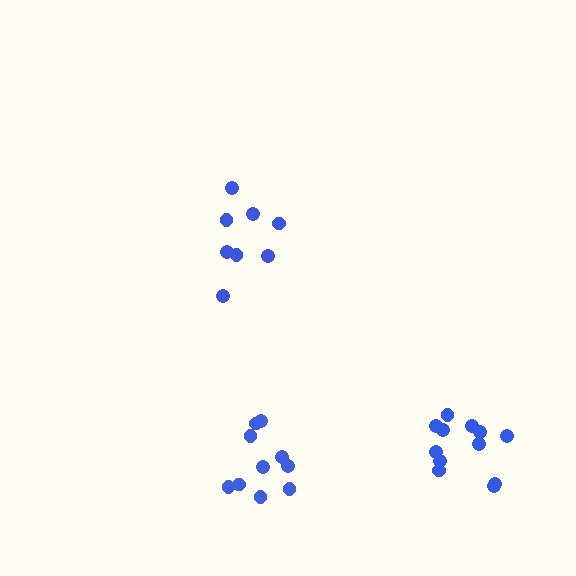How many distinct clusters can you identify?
There are 3 distinct clusters.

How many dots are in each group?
Group 1: 10 dots, Group 2: 8 dots, Group 3: 12 dots (30 total).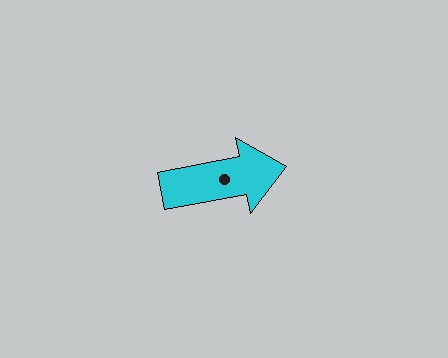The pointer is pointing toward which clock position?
Roughly 3 o'clock.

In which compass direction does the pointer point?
East.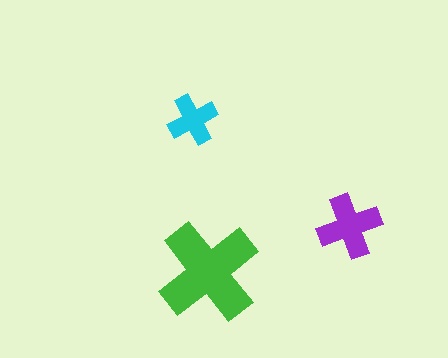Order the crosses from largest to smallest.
the green one, the purple one, the cyan one.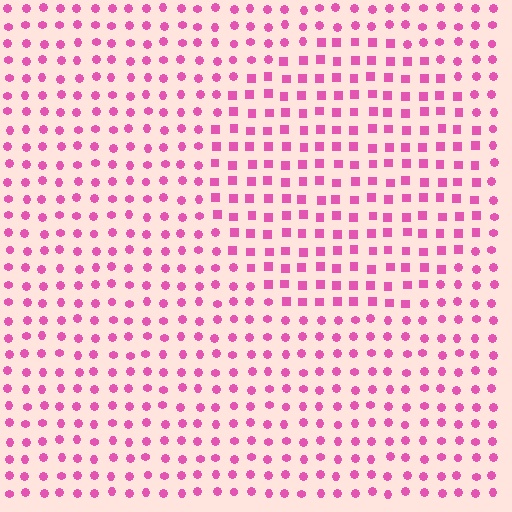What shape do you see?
I see a circle.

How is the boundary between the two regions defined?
The boundary is defined by a change in element shape: squares inside vs. circles outside. All elements share the same color and spacing.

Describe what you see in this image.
The image is filled with small pink elements arranged in a uniform grid. A circle-shaped region contains squares, while the surrounding area contains circles. The boundary is defined purely by the change in element shape.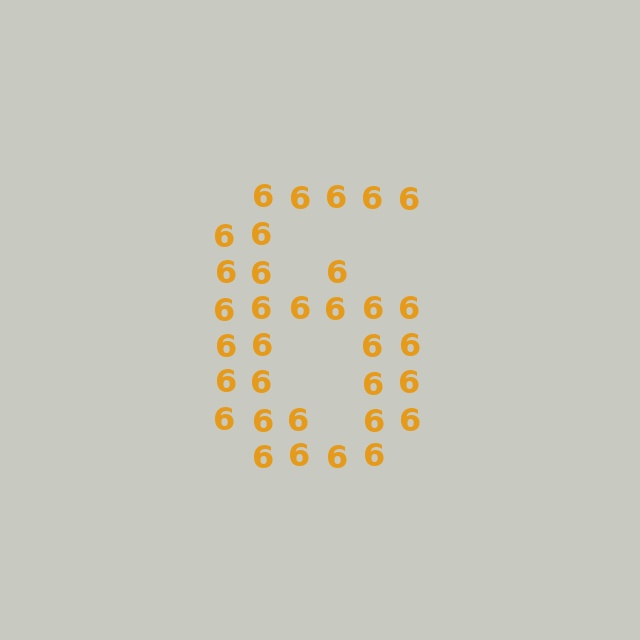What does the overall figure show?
The overall figure shows the digit 6.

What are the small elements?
The small elements are digit 6's.